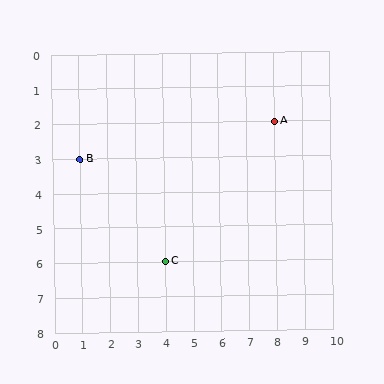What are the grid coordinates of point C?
Point C is at grid coordinates (4, 6).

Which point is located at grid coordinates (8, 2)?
Point A is at (8, 2).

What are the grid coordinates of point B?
Point B is at grid coordinates (1, 3).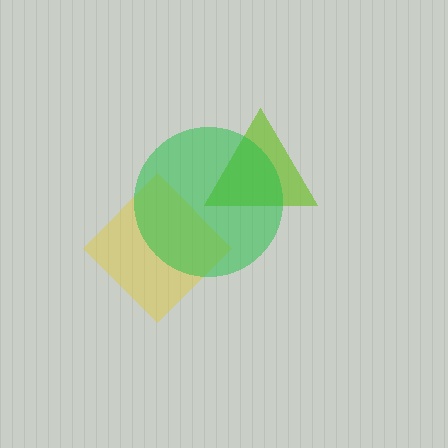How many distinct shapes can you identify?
There are 3 distinct shapes: a lime triangle, a yellow diamond, a green circle.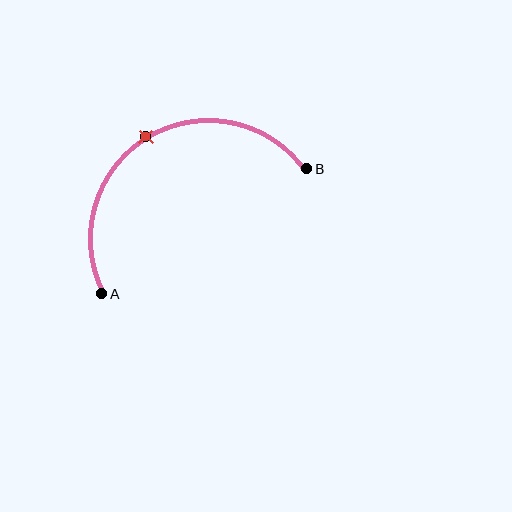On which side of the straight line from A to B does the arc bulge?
The arc bulges above the straight line connecting A and B.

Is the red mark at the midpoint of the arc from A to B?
Yes. The red mark lies on the arc at equal arc-length from both A and B — it is the arc midpoint.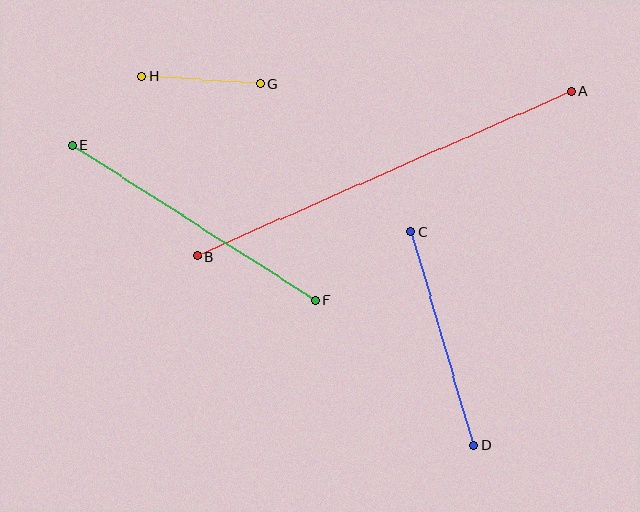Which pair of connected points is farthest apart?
Points A and B are farthest apart.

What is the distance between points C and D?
The distance is approximately 222 pixels.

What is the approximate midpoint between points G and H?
The midpoint is at approximately (201, 80) pixels.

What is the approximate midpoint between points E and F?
The midpoint is at approximately (194, 223) pixels.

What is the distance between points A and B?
The distance is approximately 409 pixels.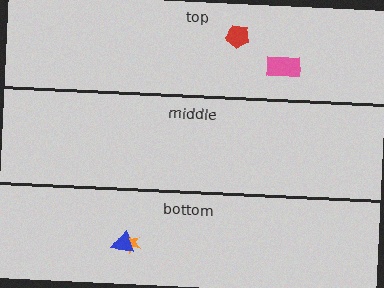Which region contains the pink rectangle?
The top region.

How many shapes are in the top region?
2.